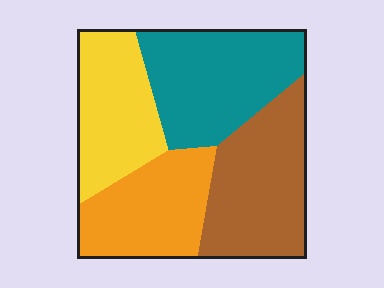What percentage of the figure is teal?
Teal covers around 30% of the figure.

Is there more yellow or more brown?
Brown.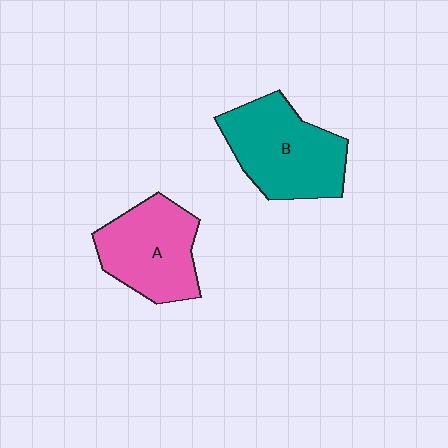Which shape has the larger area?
Shape B (teal).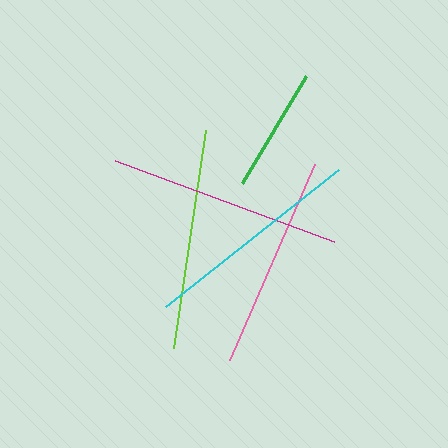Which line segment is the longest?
The magenta line is the longest at approximately 234 pixels.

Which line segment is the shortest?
The green line is the shortest at approximately 125 pixels.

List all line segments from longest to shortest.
From longest to shortest: magenta, cyan, lime, pink, green.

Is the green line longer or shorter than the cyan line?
The cyan line is longer than the green line.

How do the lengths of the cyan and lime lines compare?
The cyan and lime lines are approximately the same length.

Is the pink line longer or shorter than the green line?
The pink line is longer than the green line.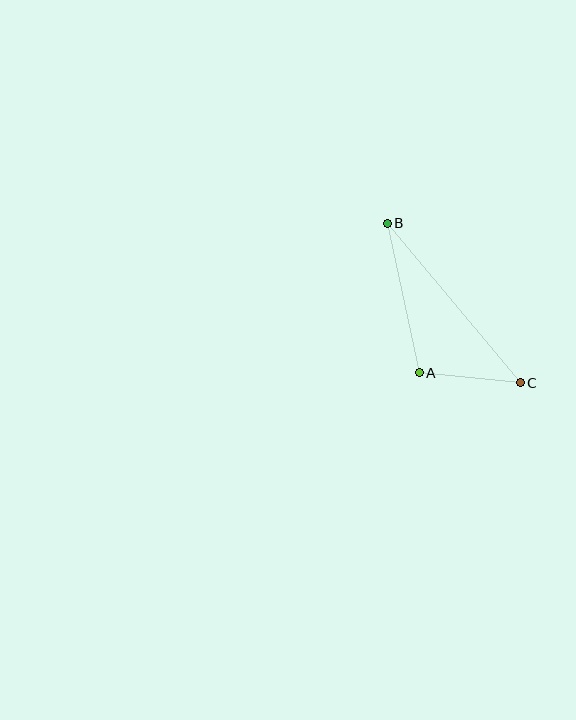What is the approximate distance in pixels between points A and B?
The distance between A and B is approximately 153 pixels.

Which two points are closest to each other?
Points A and C are closest to each other.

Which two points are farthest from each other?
Points B and C are farthest from each other.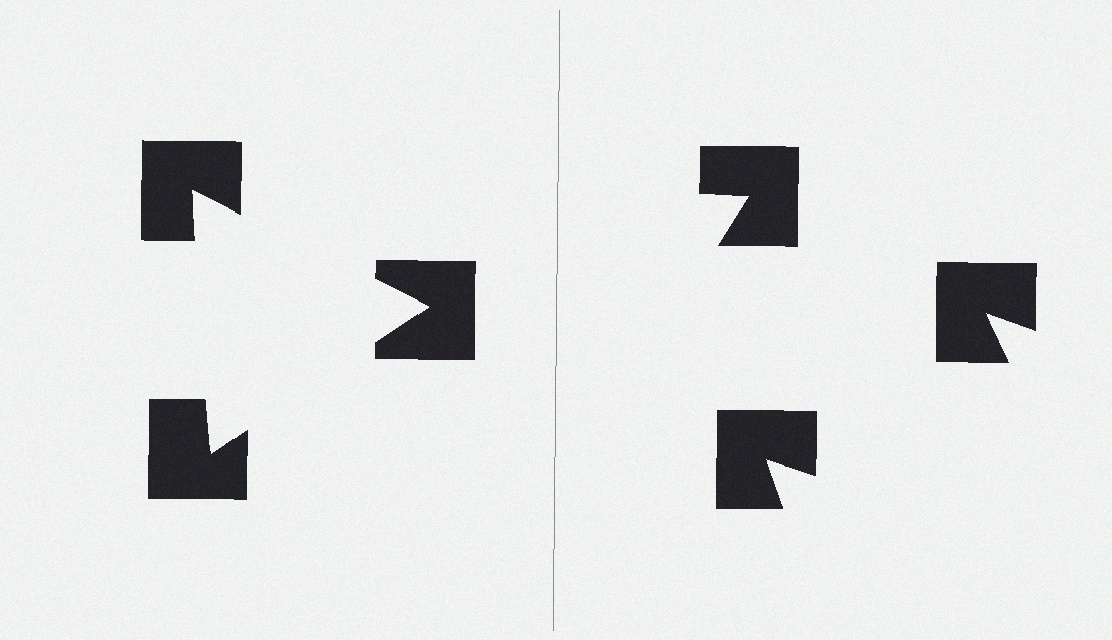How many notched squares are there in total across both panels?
6 — 3 on each side.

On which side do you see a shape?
An illusory triangle appears on the left side. On the right side the wedge cuts are rotated, so no coherent shape forms.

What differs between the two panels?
The notched squares are positioned identically on both sides; only the wedge orientations differ. On the left they align to a triangle; on the right they are misaligned.